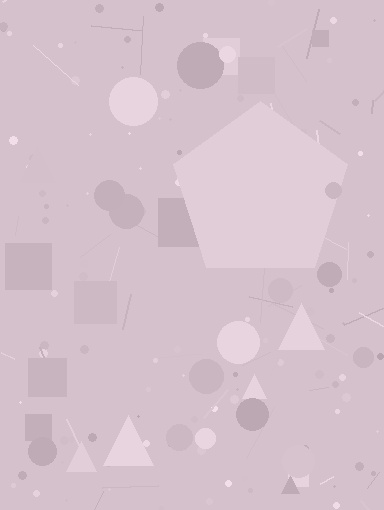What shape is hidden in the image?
A pentagon is hidden in the image.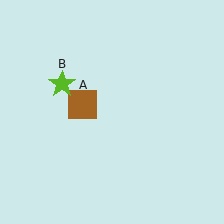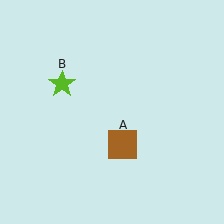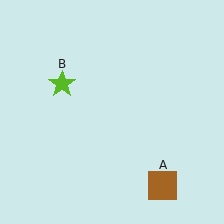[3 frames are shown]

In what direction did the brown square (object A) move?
The brown square (object A) moved down and to the right.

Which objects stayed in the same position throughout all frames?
Lime star (object B) remained stationary.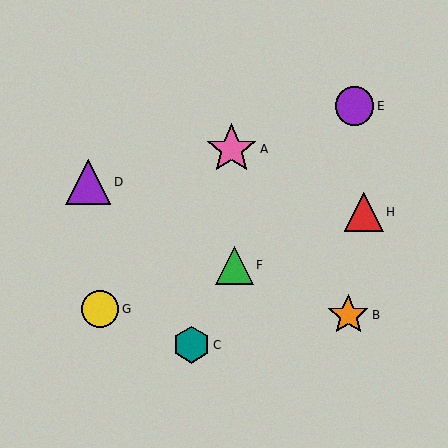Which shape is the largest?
The pink star (labeled A) is the largest.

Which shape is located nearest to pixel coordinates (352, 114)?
The purple circle (labeled E) at (355, 106) is nearest to that location.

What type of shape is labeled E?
Shape E is a purple circle.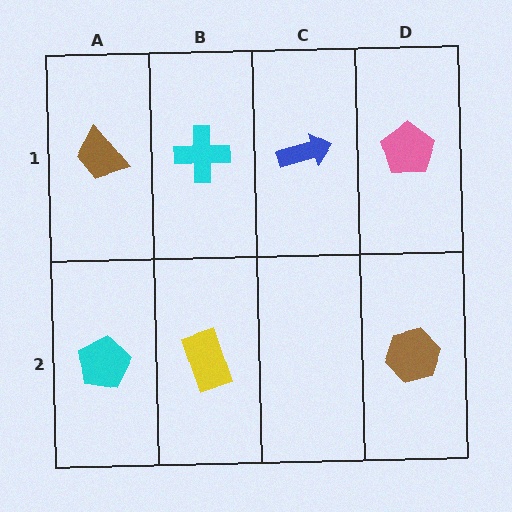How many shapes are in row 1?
4 shapes.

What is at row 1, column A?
A brown trapezoid.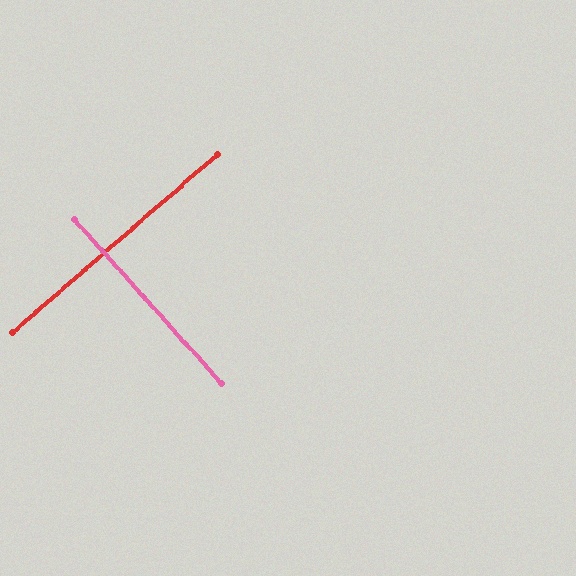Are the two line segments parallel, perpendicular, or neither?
Perpendicular — they meet at approximately 89°.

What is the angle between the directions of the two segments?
Approximately 89 degrees.